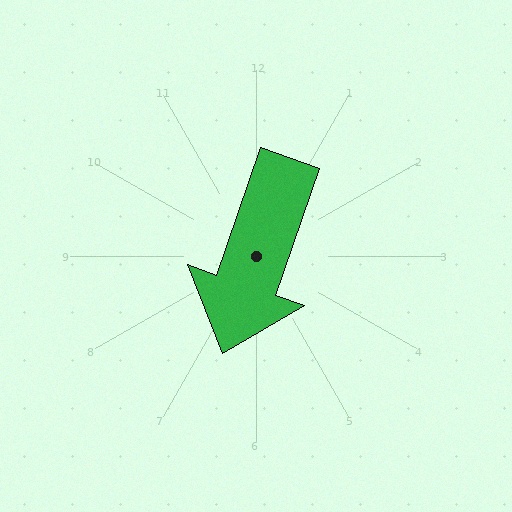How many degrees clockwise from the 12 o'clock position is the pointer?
Approximately 199 degrees.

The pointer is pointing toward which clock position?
Roughly 7 o'clock.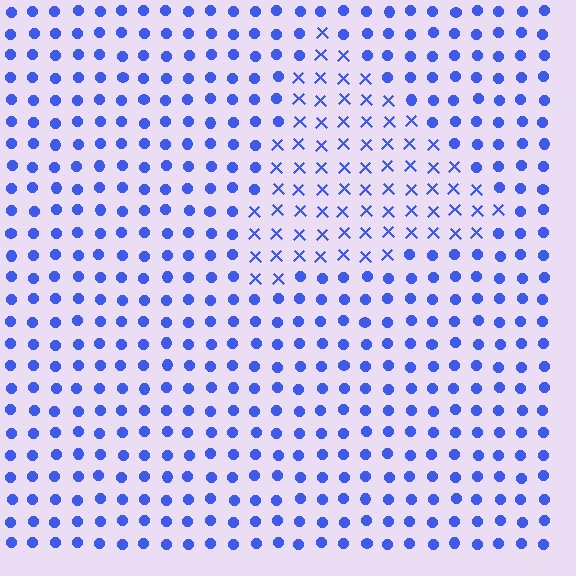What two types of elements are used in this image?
The image uses X marks inside the triangle region and circles outside it.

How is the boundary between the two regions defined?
The boundary is defined by a change in element shape: X marks inside vs. circles outside. All elements share the same color and spacing.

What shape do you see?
I see a triangle.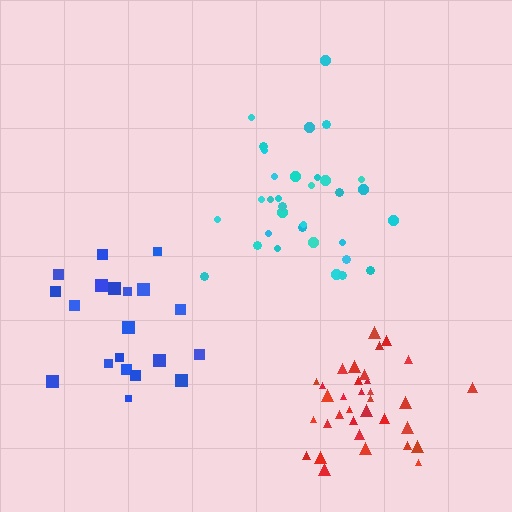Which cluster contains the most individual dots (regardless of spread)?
Red (34).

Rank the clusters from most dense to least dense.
red, cyan, blue.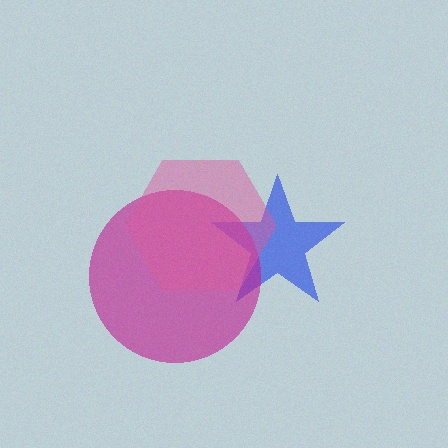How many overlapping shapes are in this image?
There are 3 overlapping shapes in the image.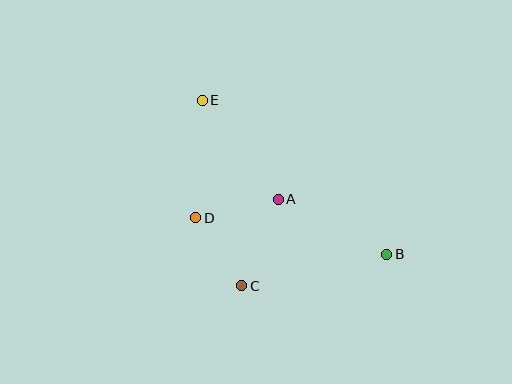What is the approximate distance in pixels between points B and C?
The distance between B and C is approximately 148 pixels.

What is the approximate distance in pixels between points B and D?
The distance between B and D is approximately 194 pixels.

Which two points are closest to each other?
Points C and D are closest to each other.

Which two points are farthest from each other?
Points B and E are farthest from each other.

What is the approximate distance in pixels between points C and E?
The distance between C and E is approximately 190 pixels.